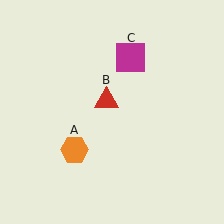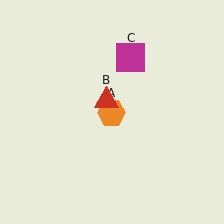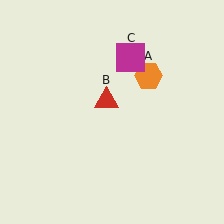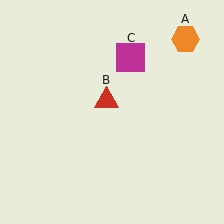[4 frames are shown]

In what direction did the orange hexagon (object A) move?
The orange hexagon (object A) moved up and to the right.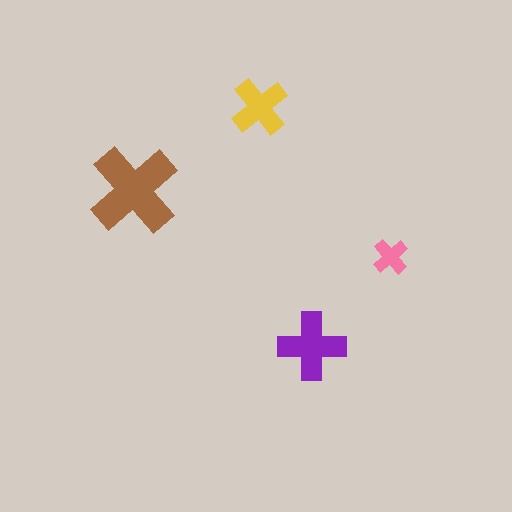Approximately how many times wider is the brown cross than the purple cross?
About 1.5 times wider.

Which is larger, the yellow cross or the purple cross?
The purple one.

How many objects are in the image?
There are 4 objects in the image.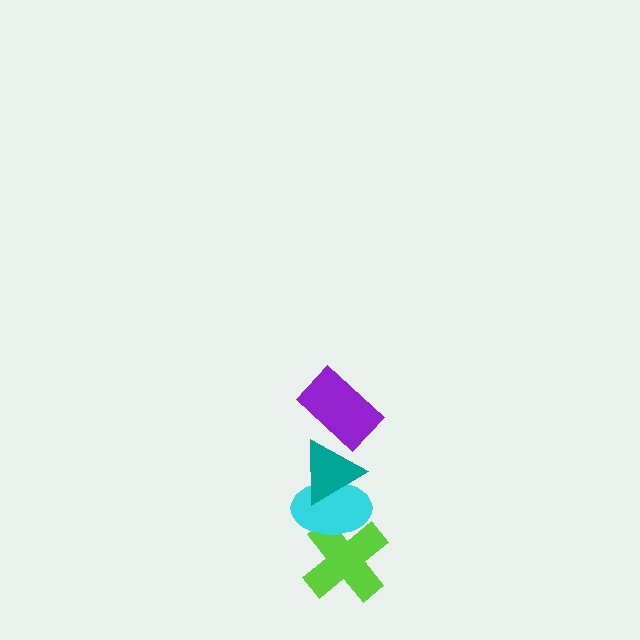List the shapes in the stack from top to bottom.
From top to bottom: the purple rectangle, the teal triangle, the cyan ellipse, the lime cross.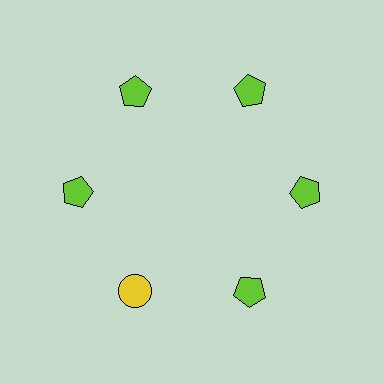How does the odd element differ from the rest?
It differs in both color (yellow instead of lime) and shape (circle instead of pentagon).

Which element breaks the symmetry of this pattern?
The yellow circle at roughly the 7 o'clock position breaks the symmetry. All other shapes are lime pentagons.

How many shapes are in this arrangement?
There are 6 shapes arranged in a ring pattern.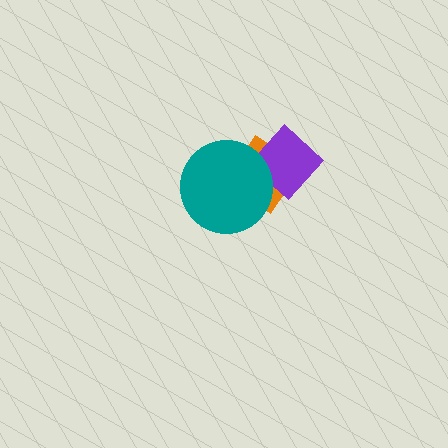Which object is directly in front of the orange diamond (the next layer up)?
The purple diamond is directly in front of the orange diamond.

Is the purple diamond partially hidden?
Yes, it is partially covered by another shape.